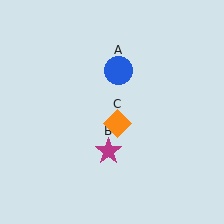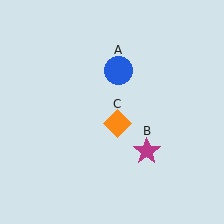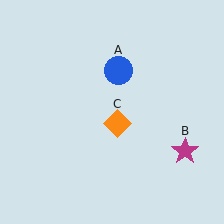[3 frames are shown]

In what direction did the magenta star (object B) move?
The magenta star (object B) moved right.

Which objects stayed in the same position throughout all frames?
Blue circle (object A) and orange diamond (object C) remained stationary.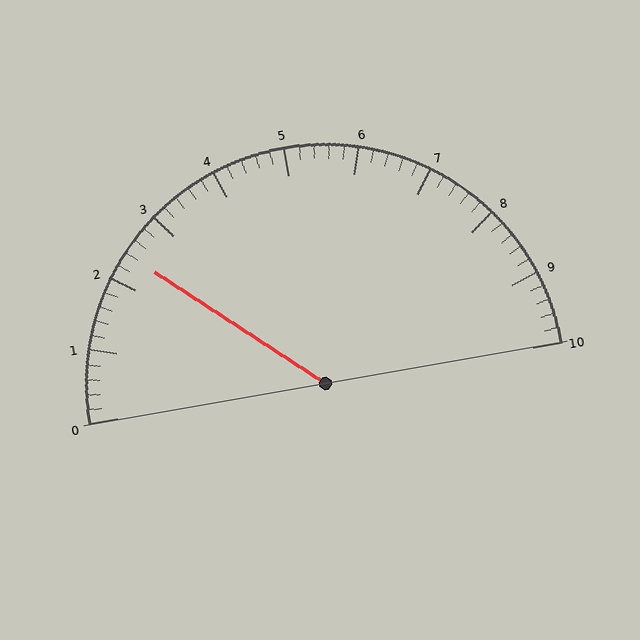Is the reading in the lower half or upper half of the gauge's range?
The reading is in the lower half of the range (0 to 10).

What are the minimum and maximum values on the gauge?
The gauge ranges from 0 to 10.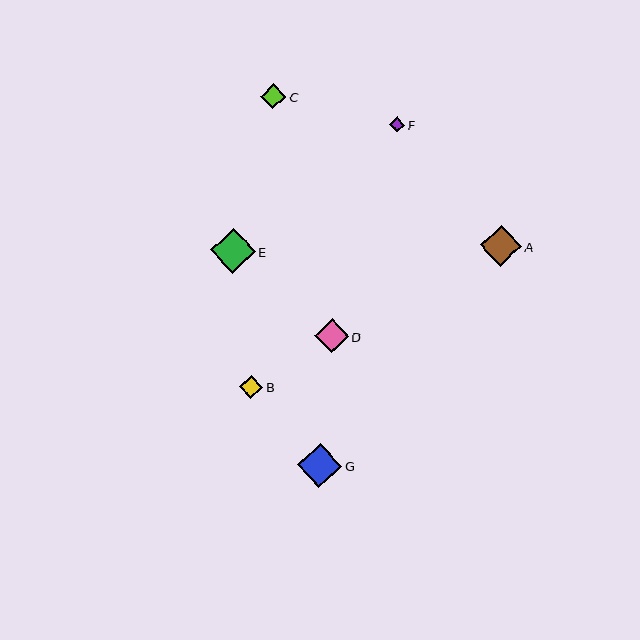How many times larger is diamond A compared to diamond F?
Diamond A is approximately 2.7 times the size of diamond F.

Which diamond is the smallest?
Diamond F is the smallest with a size of approximately 15 pixels.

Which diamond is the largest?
Diamond E is the largest with a size of approximately 45 pixels.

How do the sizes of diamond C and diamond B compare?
Diamond C and diamond B are approximately the same size.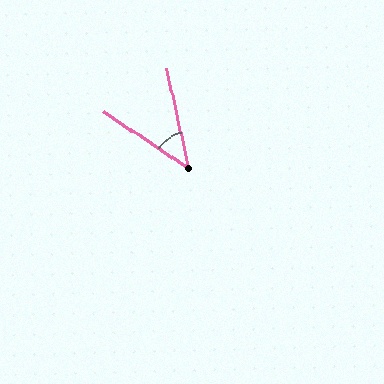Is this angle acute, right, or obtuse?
It is acute.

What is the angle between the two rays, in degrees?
Approximately 44 degrees.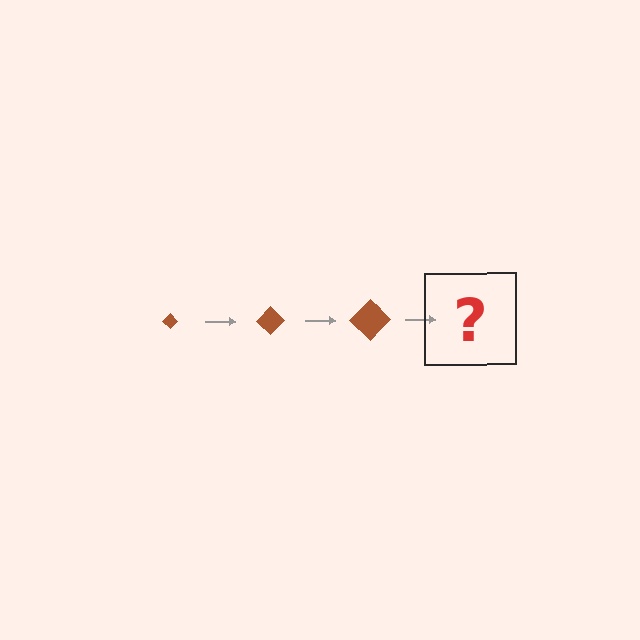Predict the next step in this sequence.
The next step is a brown diamond, larger than the previous one.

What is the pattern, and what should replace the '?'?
The pattern is that the diamond gets progressively larger each step. The '?' should be a brown diamond, larger than the previous one.